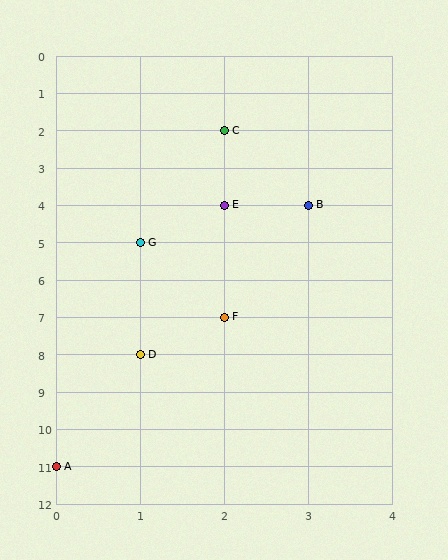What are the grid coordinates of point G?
Point G is at grid coordinates (1, 5).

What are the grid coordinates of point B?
Point B is at grid coordinates (3, 4).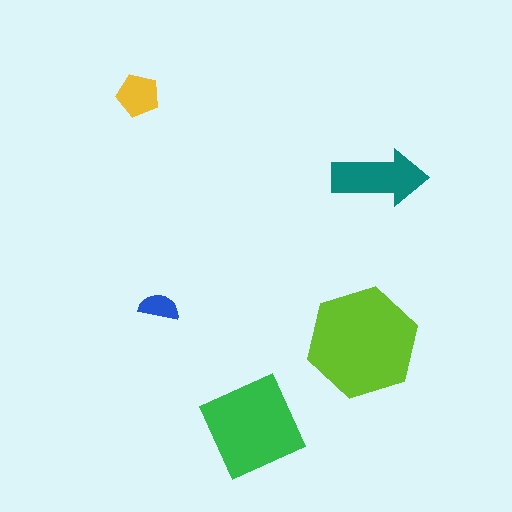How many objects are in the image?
There are 5 objects in the image.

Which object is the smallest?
The blue semicircle.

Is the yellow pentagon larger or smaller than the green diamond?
Smaller.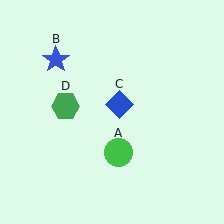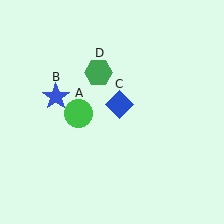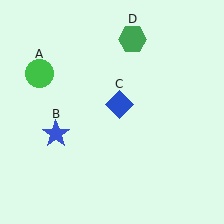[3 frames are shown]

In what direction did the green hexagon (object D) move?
The green hexagon (object D) moved up and to the right.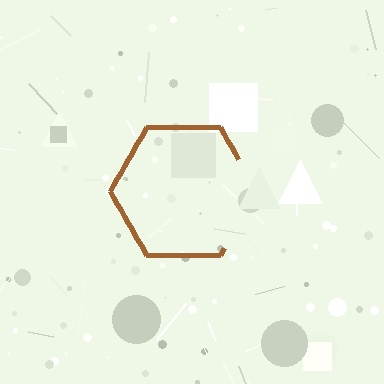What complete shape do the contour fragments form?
The contour fragments form a hexagon.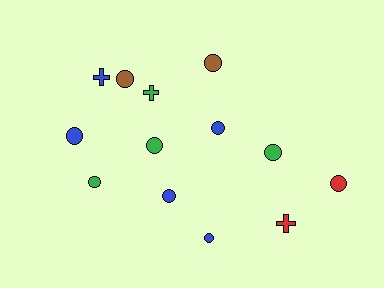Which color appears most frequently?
Blue, with 5 objects.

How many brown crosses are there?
There are no brown crosses.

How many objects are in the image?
There are 13 objects.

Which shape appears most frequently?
Circle, with 10 objects.